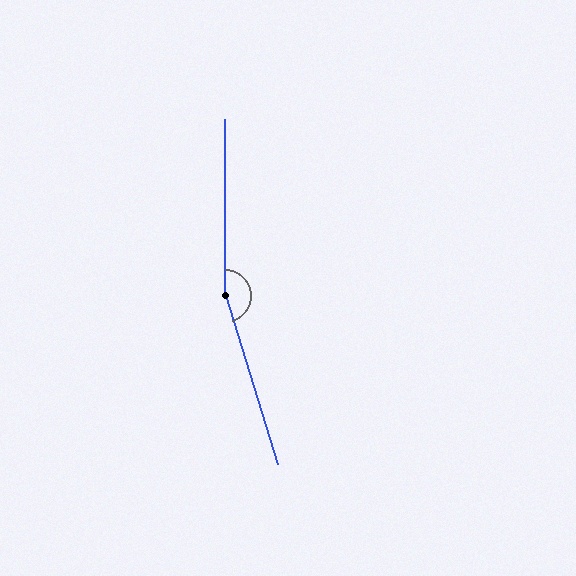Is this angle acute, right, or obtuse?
It is obtuse.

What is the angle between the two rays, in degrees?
Approximately 163 degrees.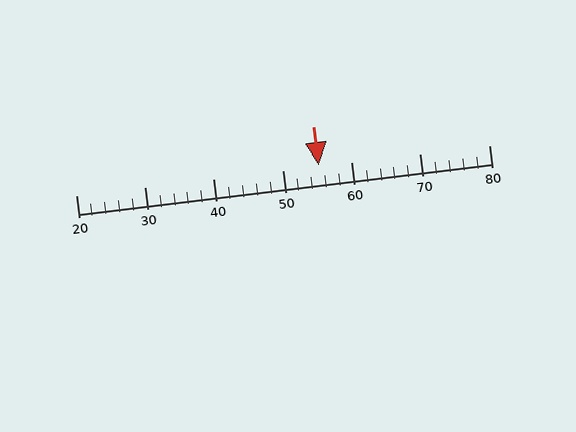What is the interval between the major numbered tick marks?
The major tick marks are spaced 10 units apart.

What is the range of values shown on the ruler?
The ruler shows values from 20 to 80.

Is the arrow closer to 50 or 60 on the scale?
The arrow is closer to 60.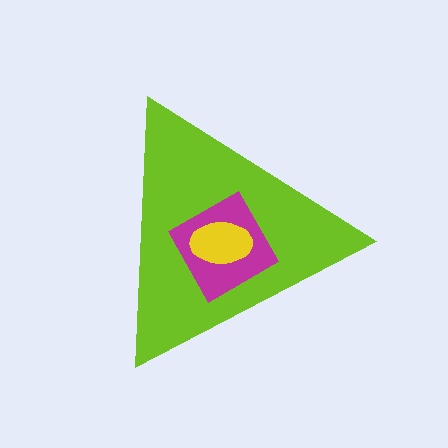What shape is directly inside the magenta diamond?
The yellow ellipse.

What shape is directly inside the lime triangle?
The magenta diamond.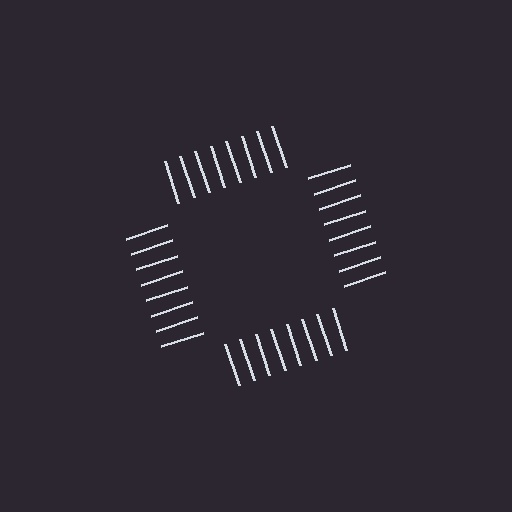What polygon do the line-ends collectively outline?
An illusory square — the line segments terminate on its edges but no continuous stroke is drawn.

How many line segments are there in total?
32 — 8 along each of the 4 edges.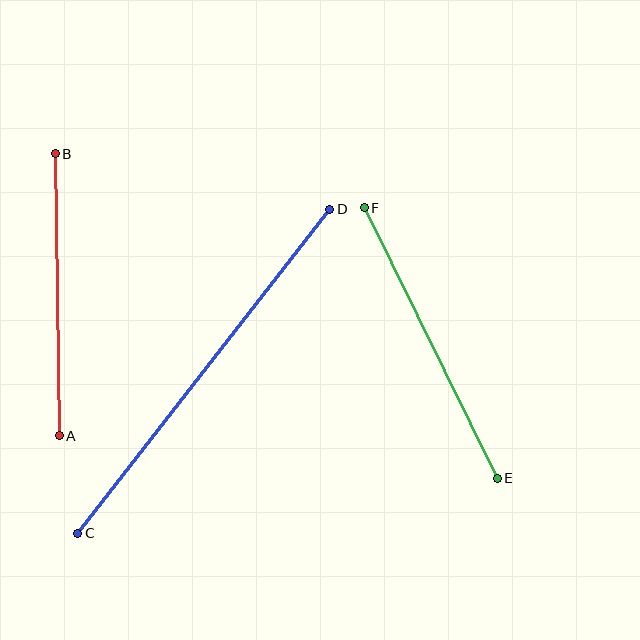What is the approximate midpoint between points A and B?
The midpoint is at approximately (57, 295) pixels.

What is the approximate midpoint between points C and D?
The midpoint is at approximately (204, 371) pixels.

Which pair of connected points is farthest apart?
Points C and D are farthest apart.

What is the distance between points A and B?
The distance is approximately 282 pixels.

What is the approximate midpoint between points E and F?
The midpoint is at approximately (431, 343) pixels.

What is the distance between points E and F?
The distance is approximately 302 pixels.